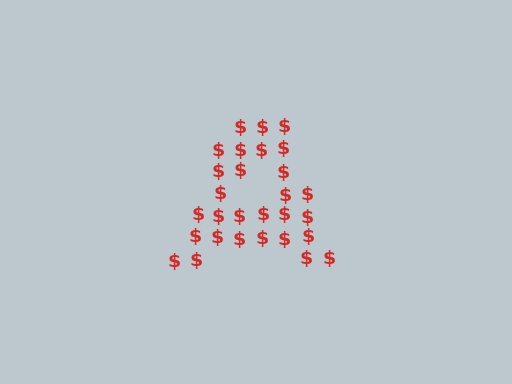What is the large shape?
The large shape is the letter A.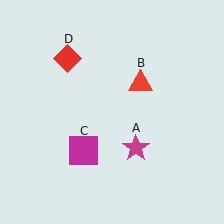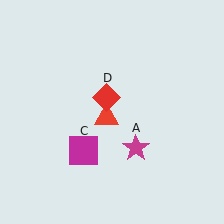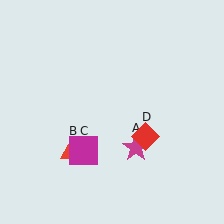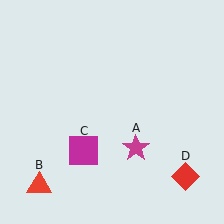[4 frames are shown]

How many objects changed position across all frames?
2 objects changed position: red triangle (object B), red diamond (object D).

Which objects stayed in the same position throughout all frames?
Magenta star (object A) and magenta square (object C) remained stationary.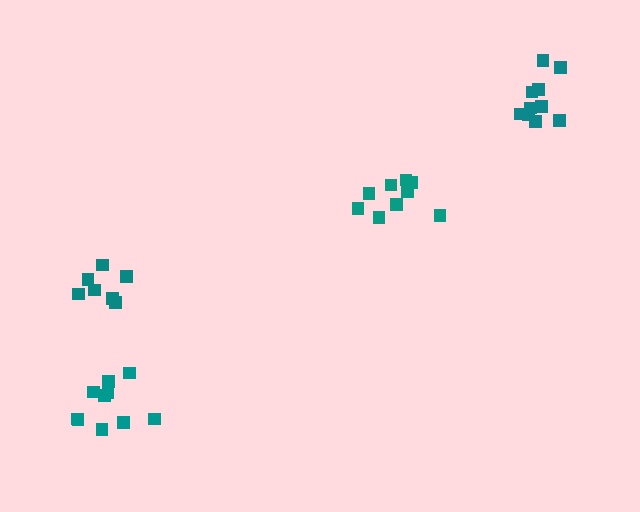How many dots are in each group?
Group 1: 10 dots, Group 2: 9 dots, Group 3: 10 dots, Group 4: 7 dots (36 total).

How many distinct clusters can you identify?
There are 4 distinct clusters.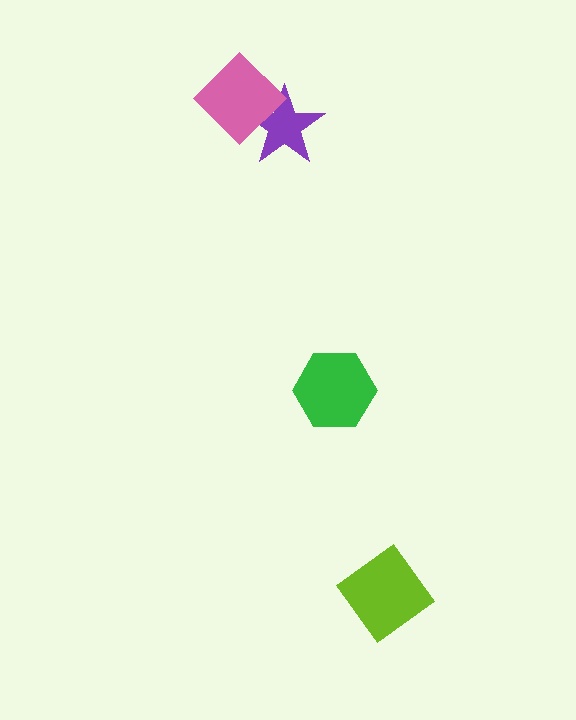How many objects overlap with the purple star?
1 object overlaps with the purple star.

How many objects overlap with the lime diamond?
0 objects overlap with the lime diamond.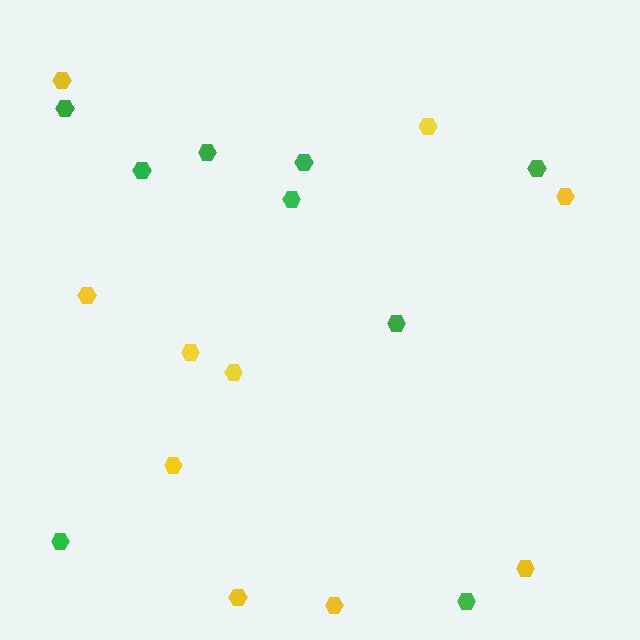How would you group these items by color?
There are 2 groups: one group of green hexagons (9) and one group of yellow hexagons (10).